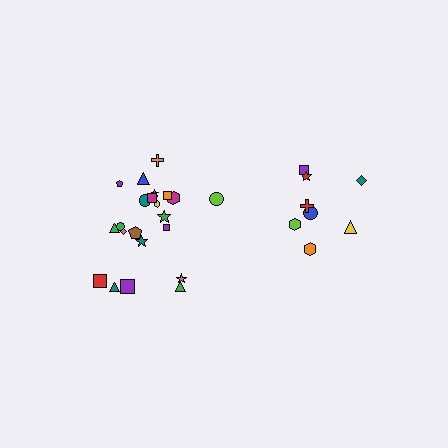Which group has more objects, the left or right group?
The left group.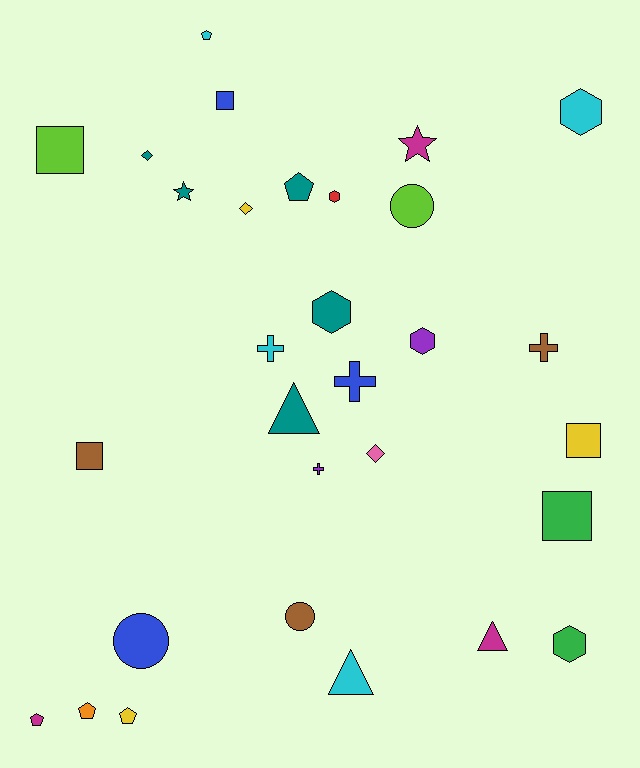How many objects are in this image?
There are 30 objects.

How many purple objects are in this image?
There are 2 purple objects.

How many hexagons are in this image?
There are 5 hexagons.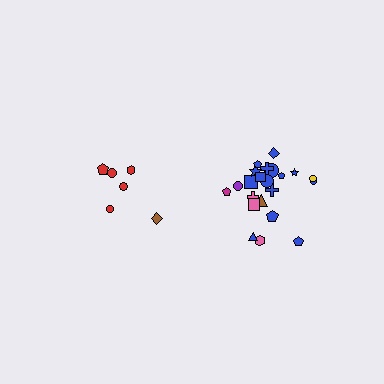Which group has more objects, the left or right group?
The right group.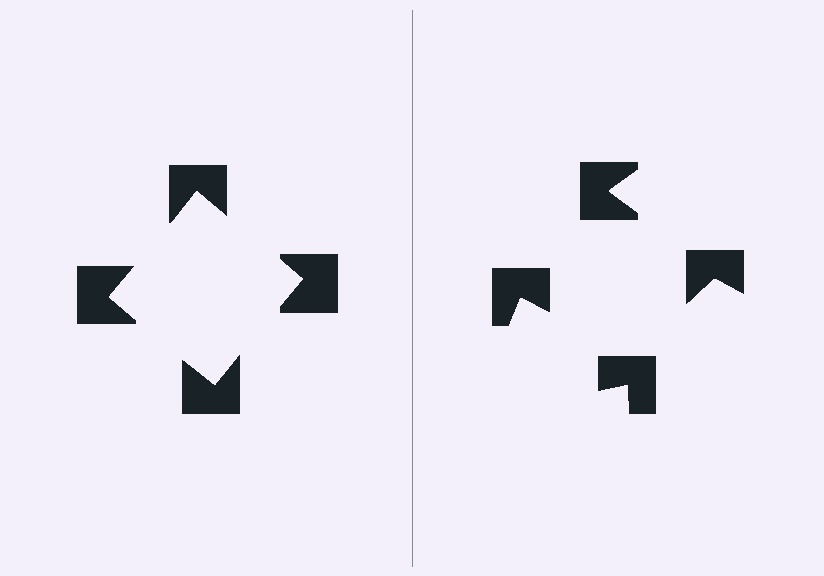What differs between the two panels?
The notched squares are positioned identically on both sides; only the wedge orientations differ. On the left they align to a square; on the right they are misaligned.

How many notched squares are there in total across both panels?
8 — 4 on each side.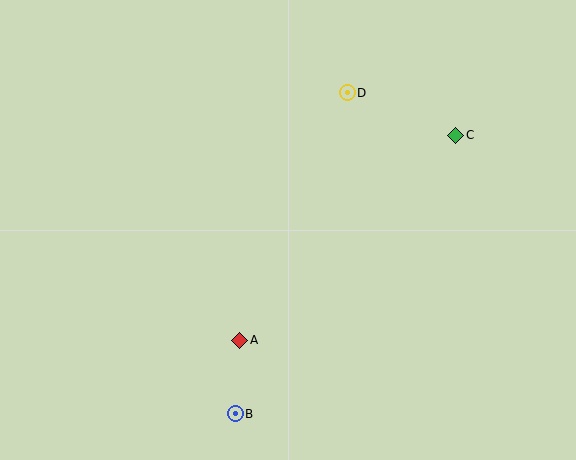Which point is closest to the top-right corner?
Point C is closest to the top-right corner.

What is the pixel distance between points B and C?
The distance between B and C is 356 pixels.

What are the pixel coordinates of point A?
Point A is at (240, 340).